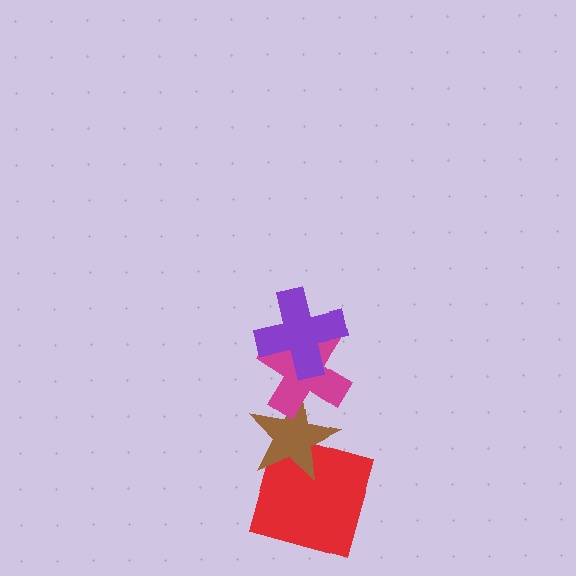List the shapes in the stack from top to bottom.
From top to bottom: the purple cross, the magenta cross, the brown star, the red square.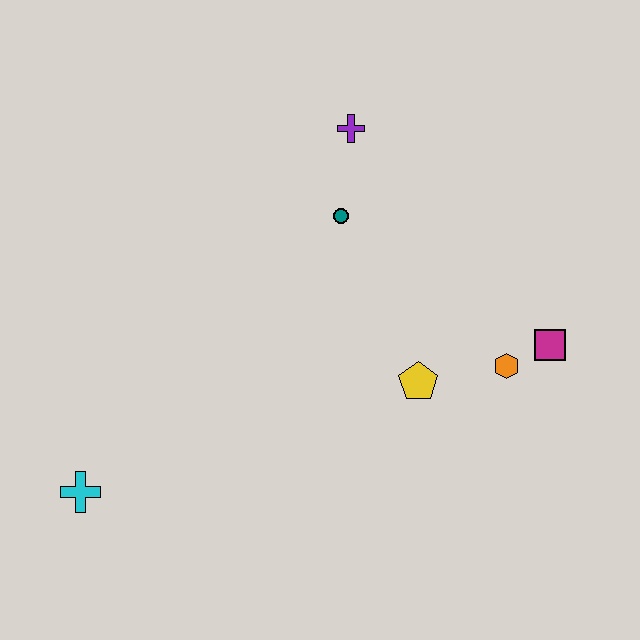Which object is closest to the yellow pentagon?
The orange hexagon is closest to the yellow pentagon.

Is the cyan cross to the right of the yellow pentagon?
No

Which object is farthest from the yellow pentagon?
The cyan cross is farthest from the yellow pentagon.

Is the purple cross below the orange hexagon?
No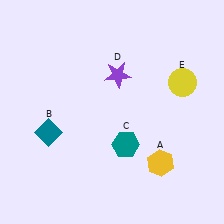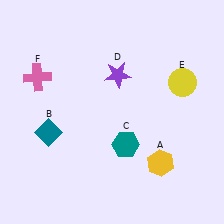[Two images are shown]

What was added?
A pink cross (F) was added in Image 2.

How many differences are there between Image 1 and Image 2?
There is 1 difference between the two images.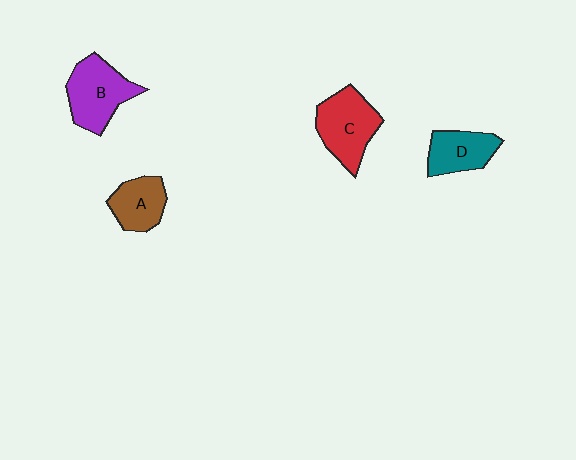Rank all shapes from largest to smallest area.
From largest to smallest: C (red), B (purple), D (teal), A (brown).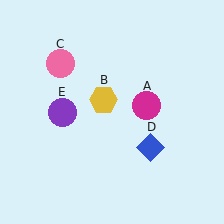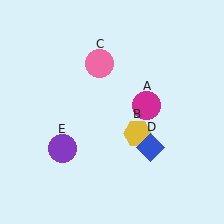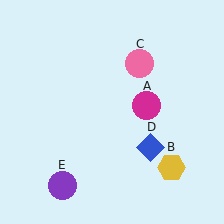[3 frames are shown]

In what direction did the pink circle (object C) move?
The pink circle (object C) moved right.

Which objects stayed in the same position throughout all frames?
Magenta circle (object A) and blue diamond (object D) remained stationary.